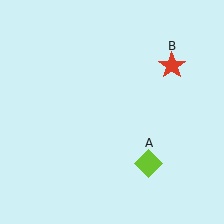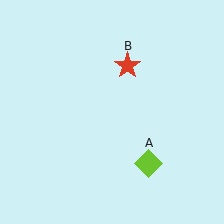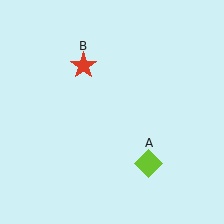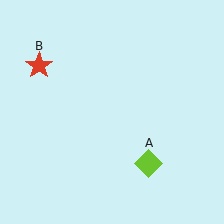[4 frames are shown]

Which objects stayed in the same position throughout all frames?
Lime diamond (object A) remained stationary.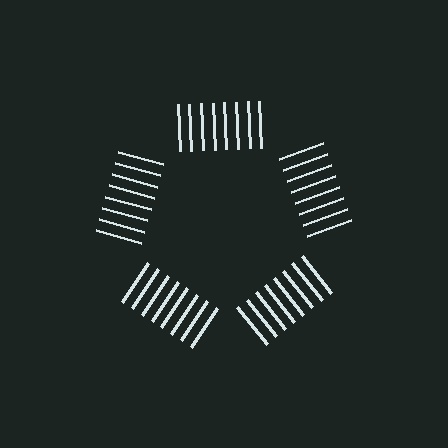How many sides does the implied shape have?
5 sides — the line-ends trace a pentagon.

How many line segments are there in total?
40 — 8 along each of the 5 edges.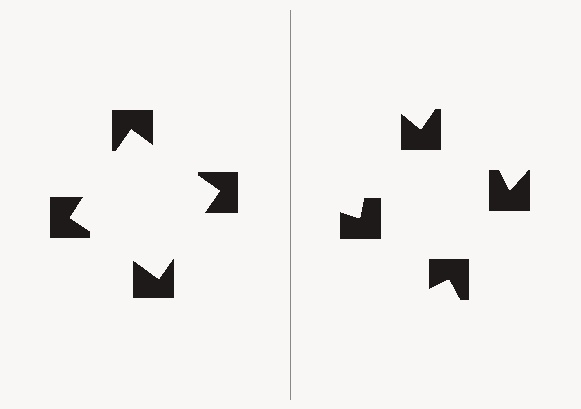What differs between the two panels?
The notched squares are positioned identically on both sides; only the wedge orientations differ. On the left they align to a square; on the right they are misaligned.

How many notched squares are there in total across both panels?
8 — 4 on each side.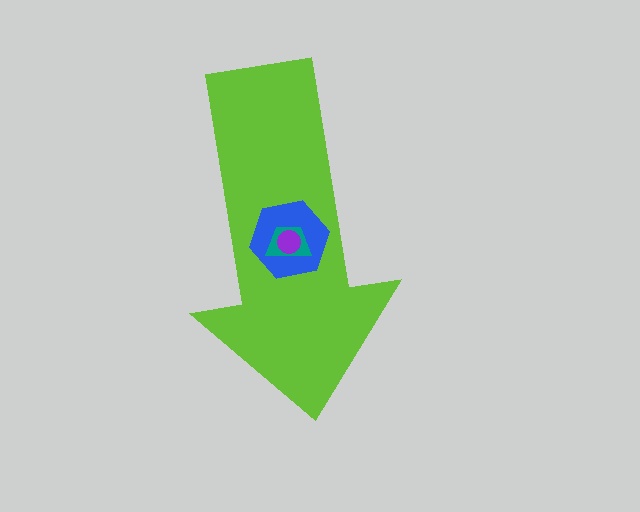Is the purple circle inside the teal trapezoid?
Yes.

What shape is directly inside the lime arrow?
The blue hexagon.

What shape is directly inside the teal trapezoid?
The purple circle.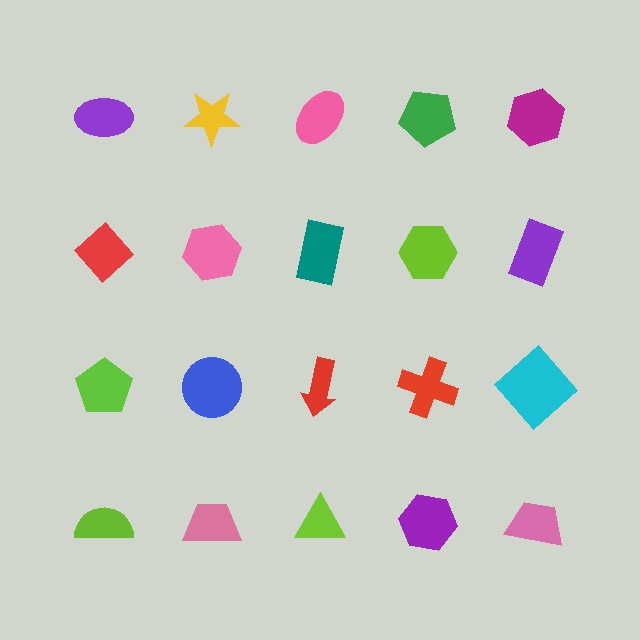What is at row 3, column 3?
A red arrow.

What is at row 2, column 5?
A purple rectangle.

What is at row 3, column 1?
A lime pentagon.